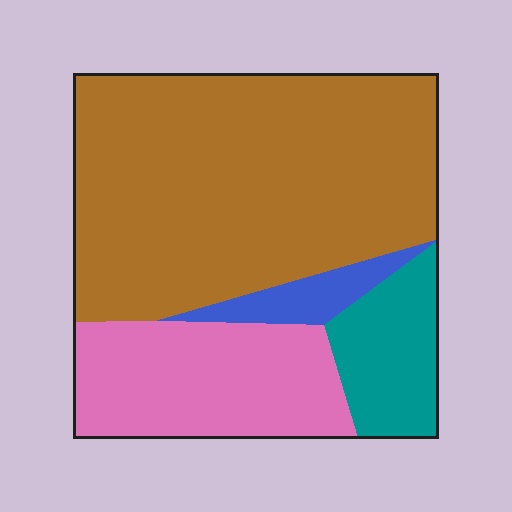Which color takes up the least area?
Blue, at roughly 5%.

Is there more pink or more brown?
Brown.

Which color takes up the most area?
Brown, at roughly 60%.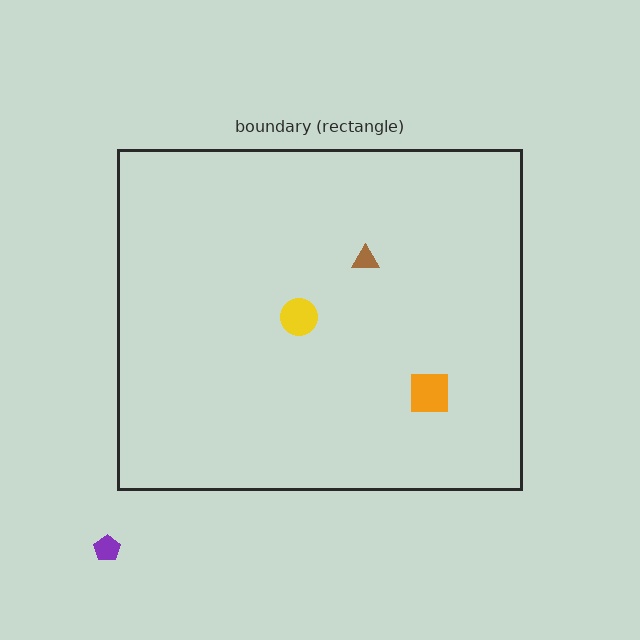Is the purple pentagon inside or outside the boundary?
Outside.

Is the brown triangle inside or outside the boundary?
Inside.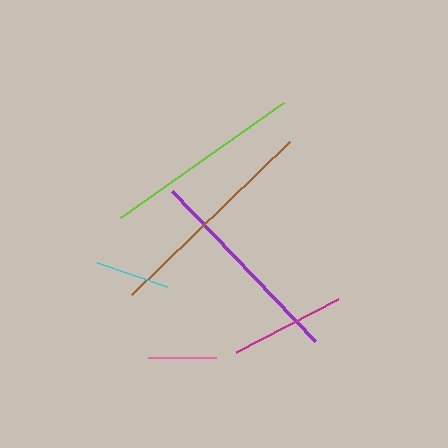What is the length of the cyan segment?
The cyan segment is approximately 74 pixels long.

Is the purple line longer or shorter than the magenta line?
The purple line is longer than the magenta line.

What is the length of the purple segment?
The purple segment is approximately 208 pixels long.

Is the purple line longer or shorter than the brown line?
The brown line is longer than the purple line.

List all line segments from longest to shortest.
From longest to shortest: brown, purple, lime, magenta, cyan, pink.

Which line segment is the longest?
The brown line is the longest at approximately 220 pixels.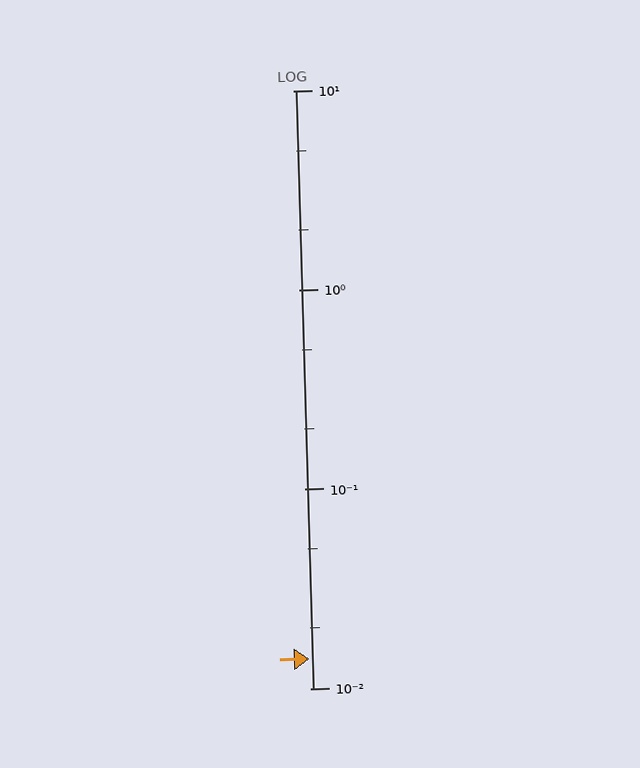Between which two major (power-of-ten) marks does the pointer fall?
The pointer is between 0.01 and 0.1.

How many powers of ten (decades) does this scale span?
The scale spans 3 decades, from 0.01 to 10.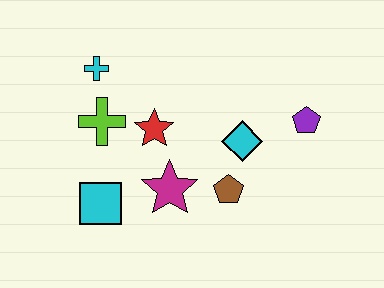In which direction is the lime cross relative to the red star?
The lime cross is to the left of the red star.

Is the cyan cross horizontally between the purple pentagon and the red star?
No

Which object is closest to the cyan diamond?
The brown pentagon is closest to the cyan diamond.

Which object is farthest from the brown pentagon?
The cyan cross is farthest from the brown pentagon.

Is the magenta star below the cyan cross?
Yes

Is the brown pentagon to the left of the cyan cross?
No